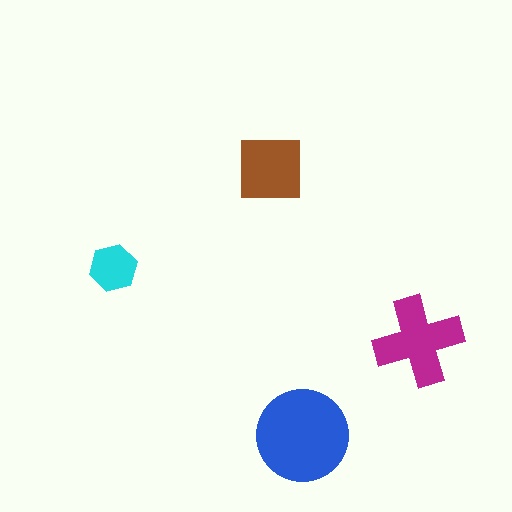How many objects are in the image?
There are 4 objects in the image.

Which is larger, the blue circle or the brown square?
The blue circle.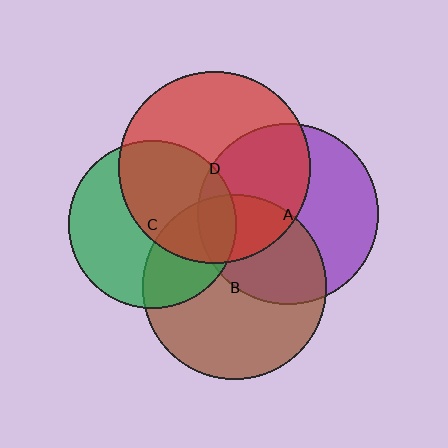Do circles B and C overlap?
Yes.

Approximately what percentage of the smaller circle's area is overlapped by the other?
Approximately 35%.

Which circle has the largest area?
Circle D (red).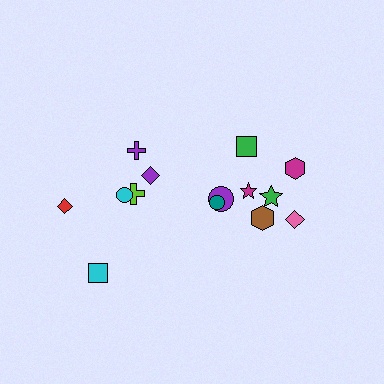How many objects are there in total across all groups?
There are 14 objects.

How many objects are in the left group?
There are 6 objects.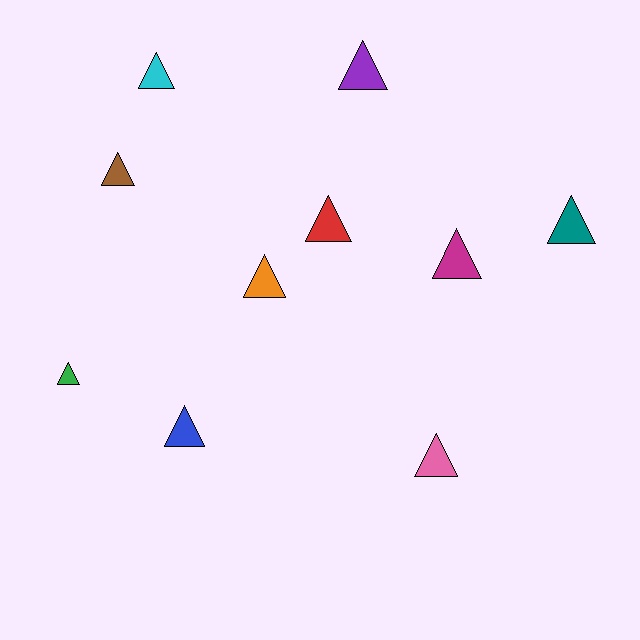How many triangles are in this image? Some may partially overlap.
There are 10 triangles.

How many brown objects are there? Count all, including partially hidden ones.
There is 1 brown object.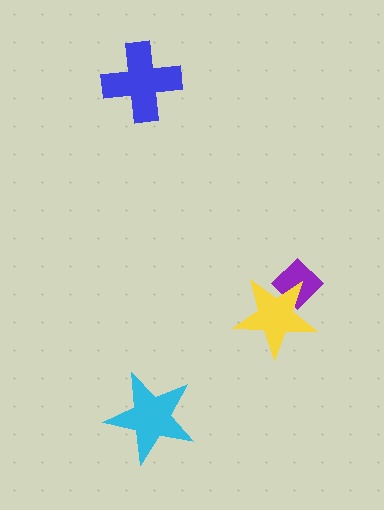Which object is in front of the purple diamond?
The yellow star is in front of the purple diamond.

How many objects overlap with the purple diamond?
1 object overlaps with the purple diamond.